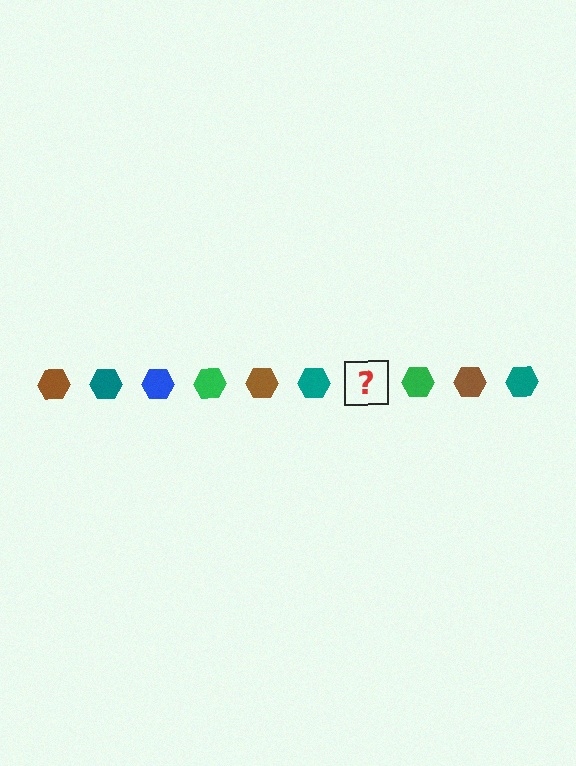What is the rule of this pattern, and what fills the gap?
The rule is that the pattern cycles through brown, teal, blue, green hexagons. The gap should be filled with a blue hexagon.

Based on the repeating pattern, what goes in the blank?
The blank should be a blue hexagon.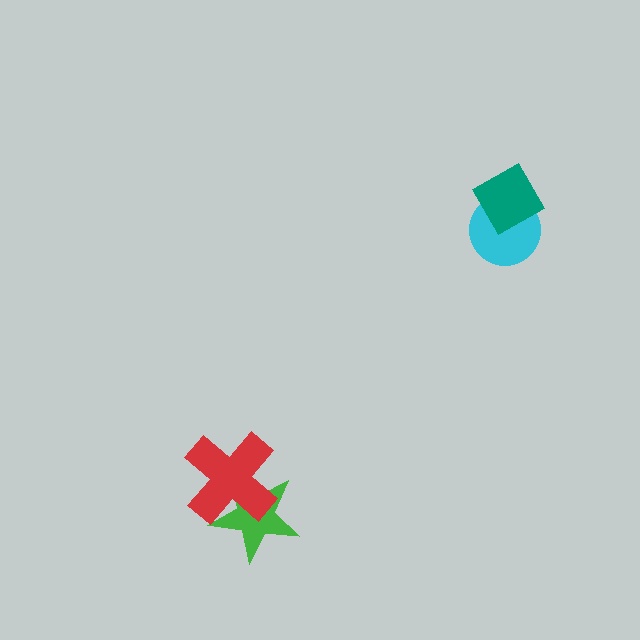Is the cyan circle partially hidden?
Yes, it is partially covered by another shape.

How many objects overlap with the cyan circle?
1 object overlaps with the cyan circle.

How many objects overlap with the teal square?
1 object overlaps with the teal square.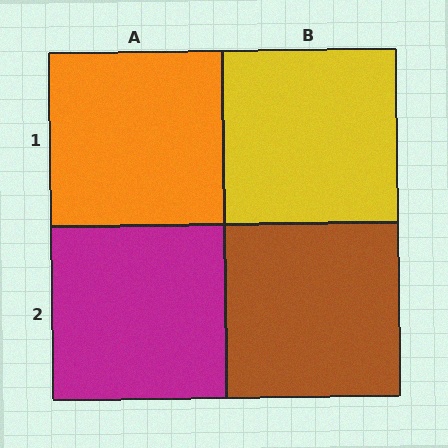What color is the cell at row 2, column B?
Brown.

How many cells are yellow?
1 cell is yellow.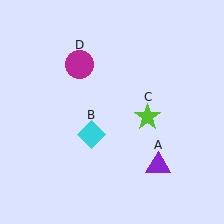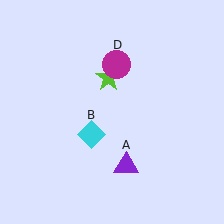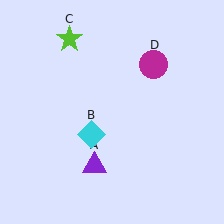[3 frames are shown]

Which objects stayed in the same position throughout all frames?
Cyan diamond (object B) remained stationary.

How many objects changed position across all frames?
3 objects changed position: purple triangle (object A), lime star (object C), magenta circle (object D).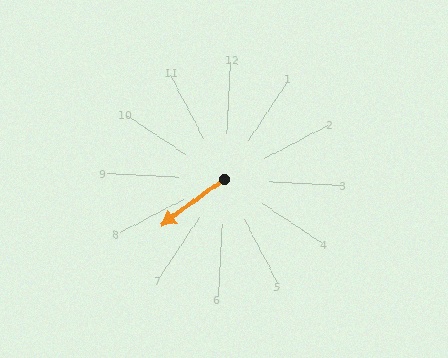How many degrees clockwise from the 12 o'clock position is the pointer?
Approximately 231 degrees.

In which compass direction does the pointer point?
Southwest.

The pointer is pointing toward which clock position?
Roughly 8 o'clock.